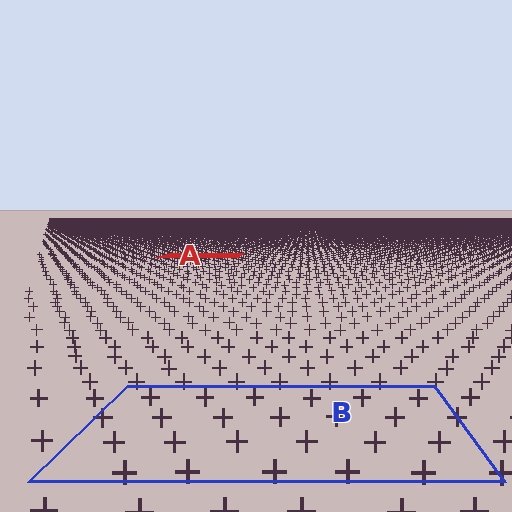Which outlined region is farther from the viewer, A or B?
Region A is farther from the viewer — the texture elements inside it appear smaller and more densely packed.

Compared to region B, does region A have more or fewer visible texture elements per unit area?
Region A has more texture elements per unit area — they are packed more densely because it is farther away.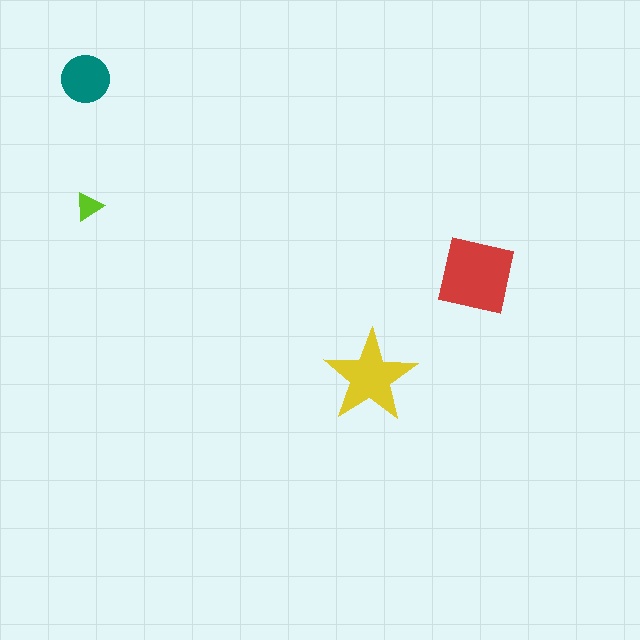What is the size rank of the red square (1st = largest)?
1st.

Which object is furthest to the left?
The teal circle is leftmost.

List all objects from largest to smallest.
The red square, the yellow star, the teal circle, the lime triangle.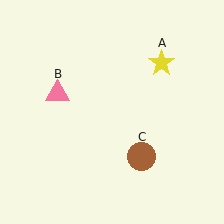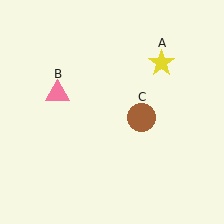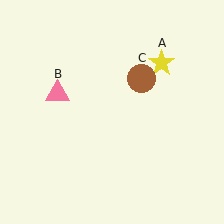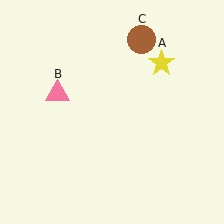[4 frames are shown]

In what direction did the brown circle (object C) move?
The brown circle (object C) moved up.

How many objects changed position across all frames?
1 object changed position: brown circle (object C).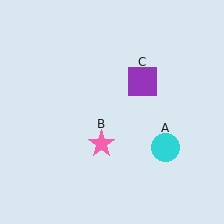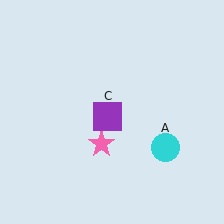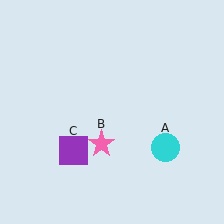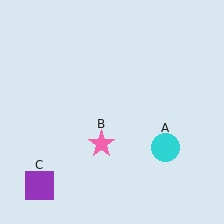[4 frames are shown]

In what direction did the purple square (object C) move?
The purple square (object C) moved down and to the left.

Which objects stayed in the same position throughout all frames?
Cyan circle (object A) and pink star (object B) remained stationary.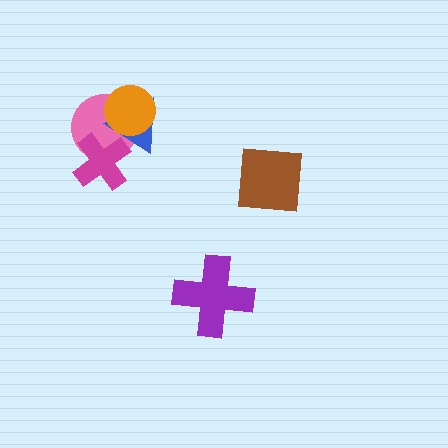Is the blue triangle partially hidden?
Yes, it is partially covered by another shape.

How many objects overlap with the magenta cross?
2 objects overlap with the magenta cross.